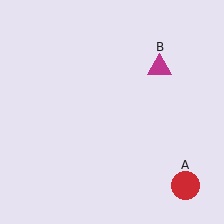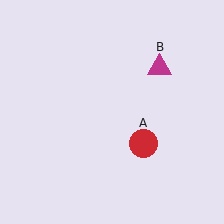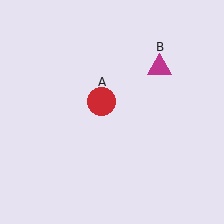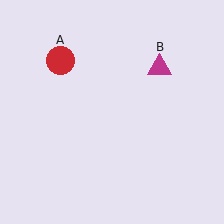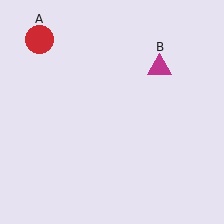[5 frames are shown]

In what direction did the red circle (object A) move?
The red circle (object A) moved up and to the left.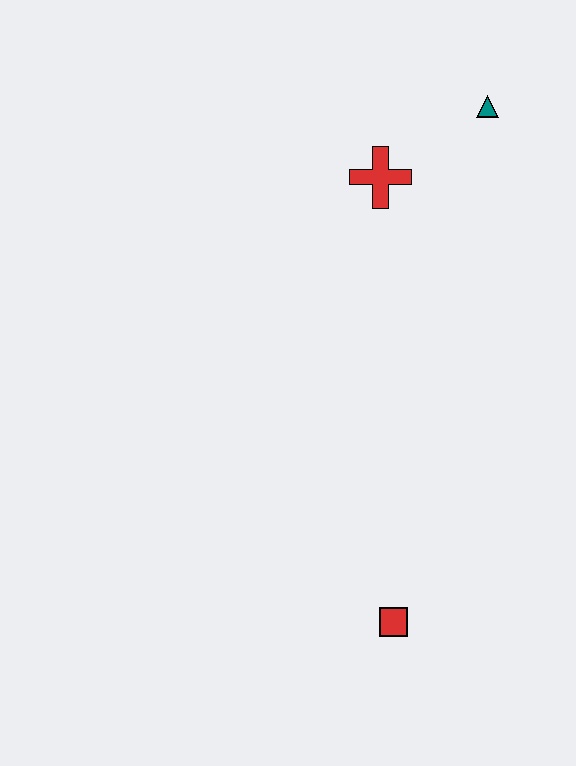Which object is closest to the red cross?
The teal triangle is closest to the red cross.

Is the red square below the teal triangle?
Yes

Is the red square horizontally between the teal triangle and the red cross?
Yes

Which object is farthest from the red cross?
The red square is farthest from the red cross.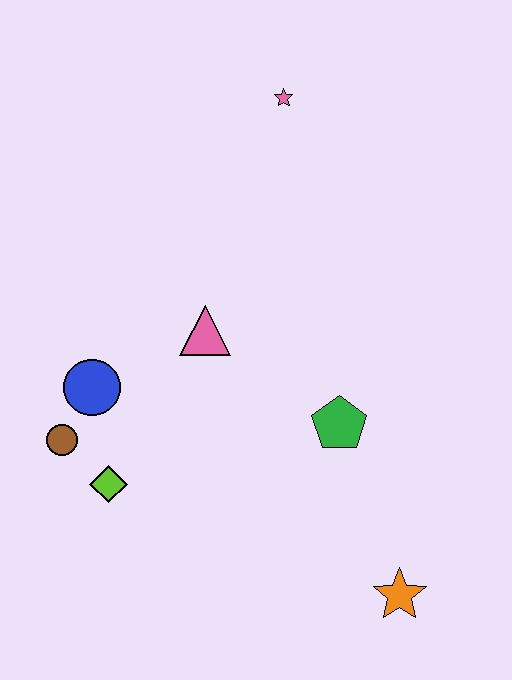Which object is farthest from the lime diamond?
The pink star is farthest from the lime diamond.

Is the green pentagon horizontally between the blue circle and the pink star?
No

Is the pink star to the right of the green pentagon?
No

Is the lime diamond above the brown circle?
No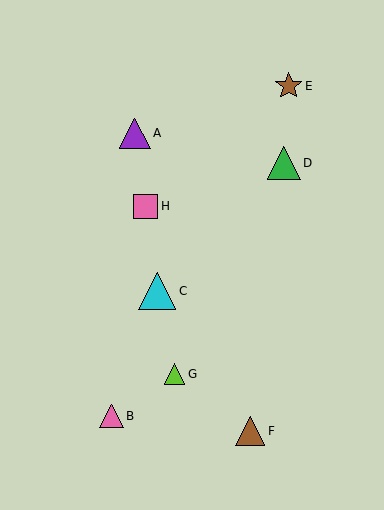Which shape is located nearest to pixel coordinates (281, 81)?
The brown star (labeled E) at (289, 86) is nearest to that location.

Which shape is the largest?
The cyan triangle (labeled C) is the largest.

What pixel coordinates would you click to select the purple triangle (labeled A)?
Click at (135, 133) to select the purple triangle A.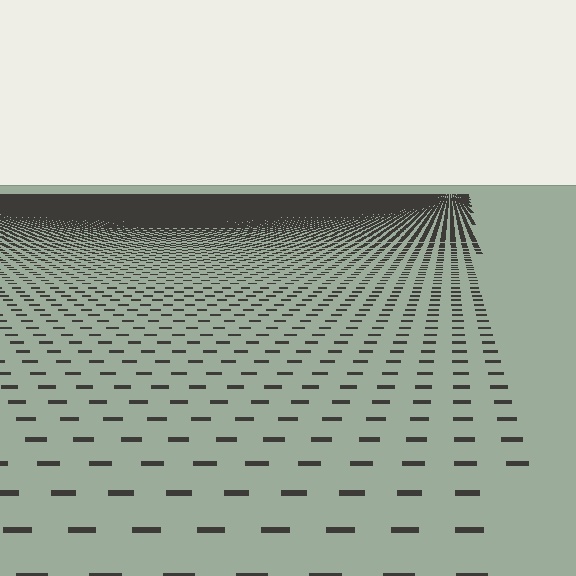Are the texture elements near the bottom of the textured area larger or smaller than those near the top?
Larger. Near the bottom, elements are closer to the viewer and appear at a bigger on-screen size.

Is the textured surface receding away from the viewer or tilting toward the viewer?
The surface is receding away from the viewer. Texture elements get smaller and denser toward the top.